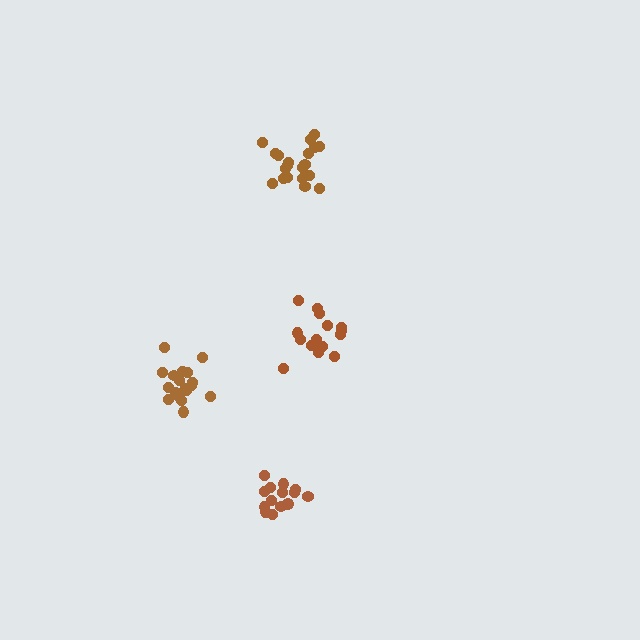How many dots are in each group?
Group 1: 20 dots, Group 2: 14 dots, Group 3: 15 dots, Group 4: 20 dots (69 total).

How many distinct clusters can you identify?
There are 4 distinct clusters.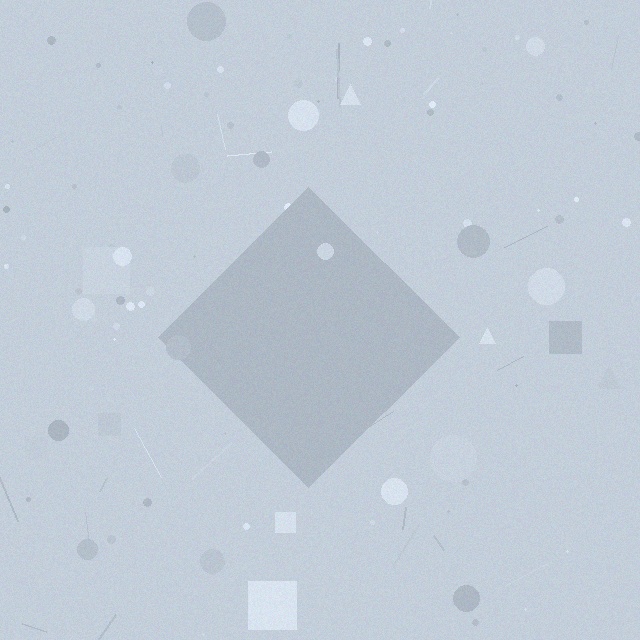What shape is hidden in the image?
A diamond is hidden in the image.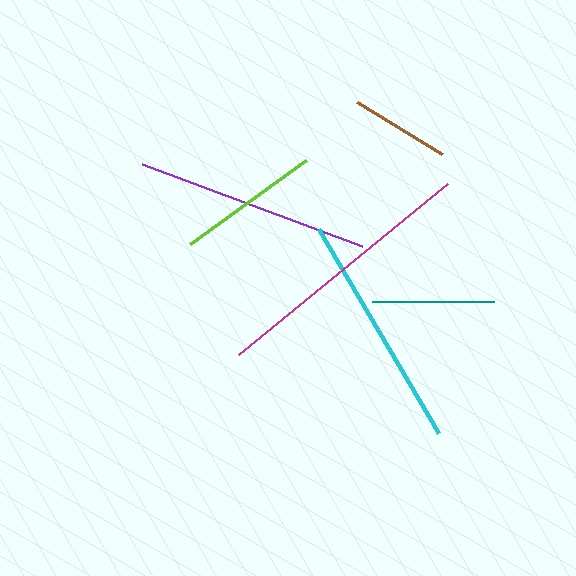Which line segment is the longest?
The magenta line is the longest at approximately 270 pixels.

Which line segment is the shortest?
The brown line is the shortest at approximately 99 pixels.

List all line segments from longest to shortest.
From longest to shortest: magenta, cyan, purple, lime, teal, brown.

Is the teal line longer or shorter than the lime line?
The lime line is longer than the teal line.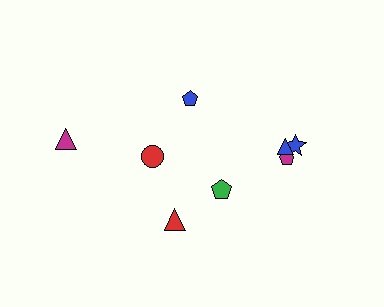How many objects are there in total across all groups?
There are 8 objects.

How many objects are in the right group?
There are 5 objects.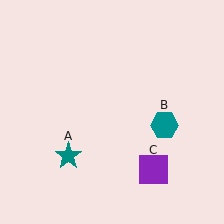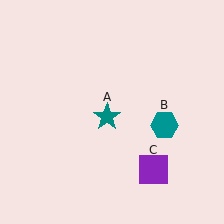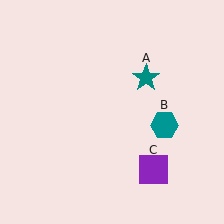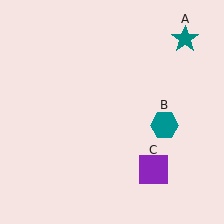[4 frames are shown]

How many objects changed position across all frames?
1 object changed position: teal star (object A).